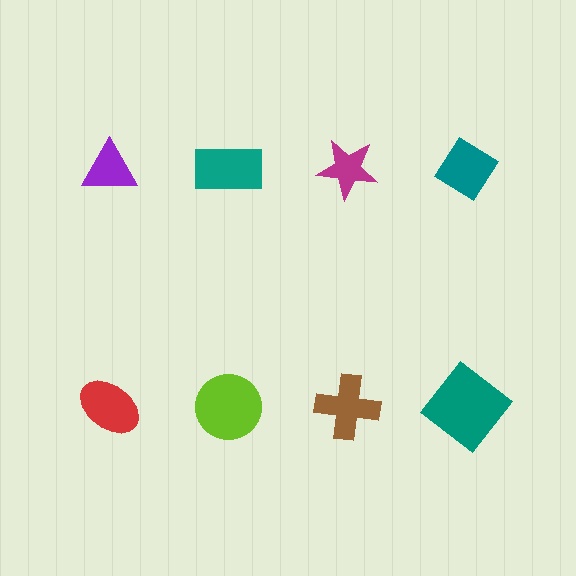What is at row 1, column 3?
A magenta star.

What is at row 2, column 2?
A lime circle.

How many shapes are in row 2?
4 shapes.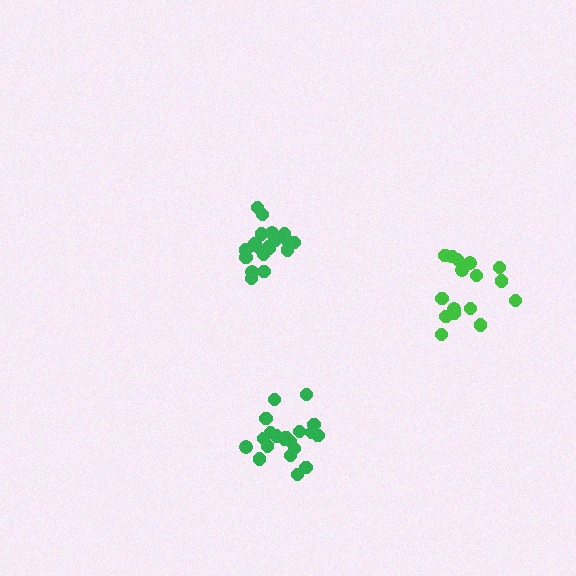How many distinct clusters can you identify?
There are 3 distinct clusters.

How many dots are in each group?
Group 1: 21 dots, Group 2: 20 dots, Group 3: 16 dots (57 total).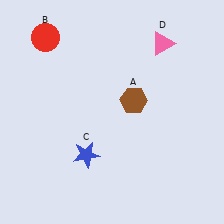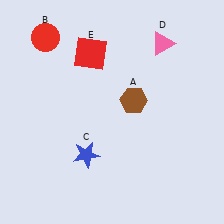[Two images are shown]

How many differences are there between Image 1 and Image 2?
There is 1 difference between the two images.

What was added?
A red square (E) was added in Image 2.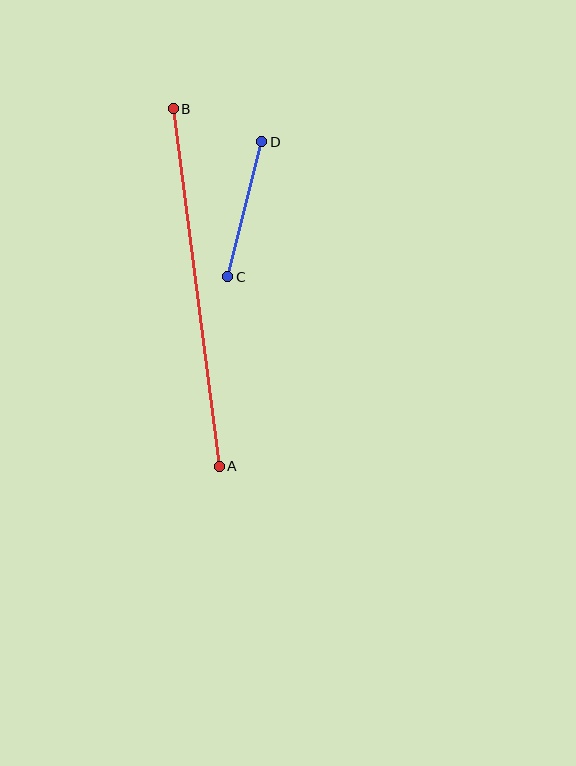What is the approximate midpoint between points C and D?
The midpoint is at approximately (245, 209) pixels.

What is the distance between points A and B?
The distance is approximately 360 pixels.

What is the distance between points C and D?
The distance is approximately 139 pixels.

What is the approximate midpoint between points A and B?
The midpoint is at approximately (196, 287) pixels.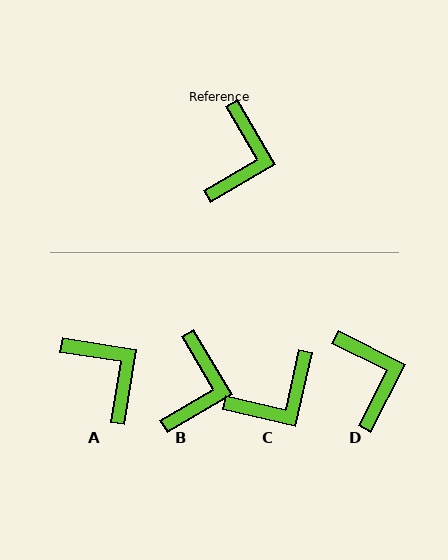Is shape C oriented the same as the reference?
No, it is off by about 43 degrees.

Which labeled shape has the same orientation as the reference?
B.